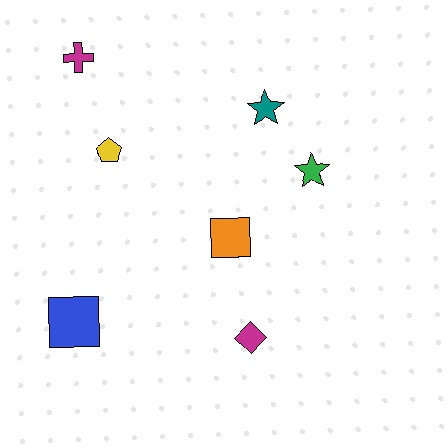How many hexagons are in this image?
There are no hexagons.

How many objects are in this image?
There are 7 objects.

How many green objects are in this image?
There is 1 green object.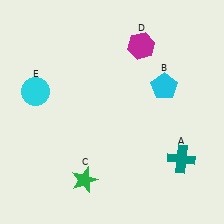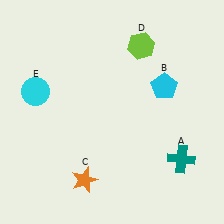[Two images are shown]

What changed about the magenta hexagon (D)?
In Image 1, D is magenta. In Image 2, it changed to lime.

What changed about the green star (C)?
In Image 1, C is green. In Image 2, it changed to orange.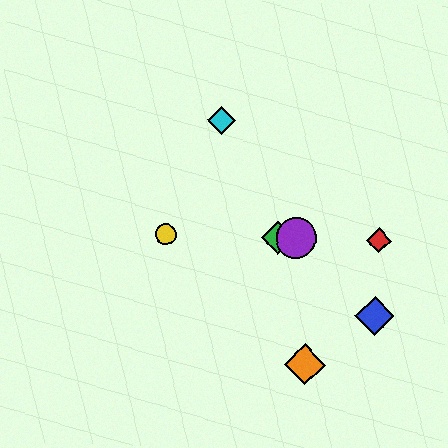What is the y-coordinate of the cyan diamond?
The cyan diamond is at y≈120.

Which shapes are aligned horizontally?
The red diamond, the green diamond, the yellow circle, the purple circle are aligned horizontally.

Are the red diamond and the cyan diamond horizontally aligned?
No, the red diamond is at y≈240 and the cyan diamond is at y≈120.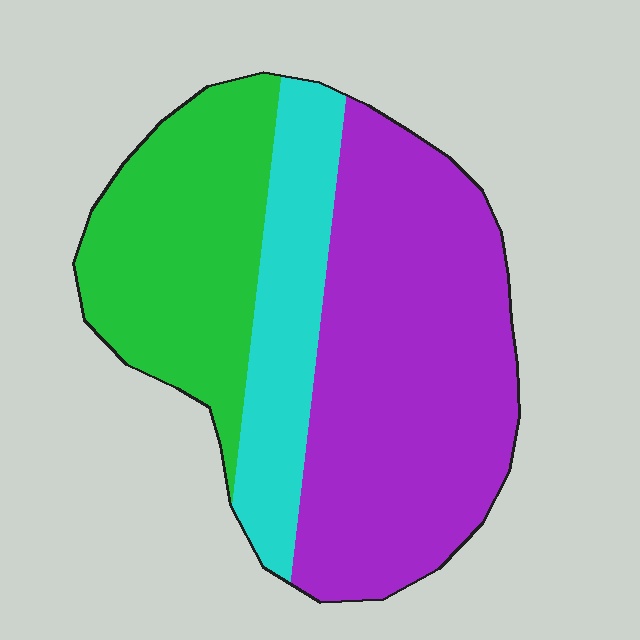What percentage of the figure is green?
Green takes up about one third (1/3) of the figure.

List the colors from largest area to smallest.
From largest to smallest: purple, green, cyan.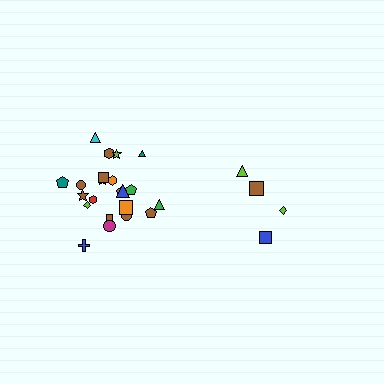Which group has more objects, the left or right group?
The left group.